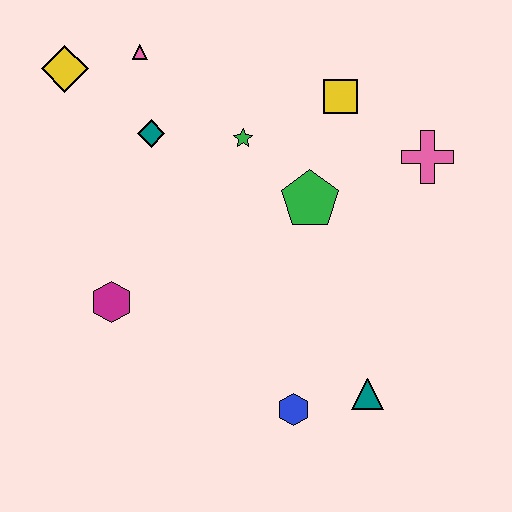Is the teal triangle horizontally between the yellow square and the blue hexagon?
No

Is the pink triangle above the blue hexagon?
Yes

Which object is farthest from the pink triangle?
The teal triangle is farthest from the pink triangle.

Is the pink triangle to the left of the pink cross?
Yes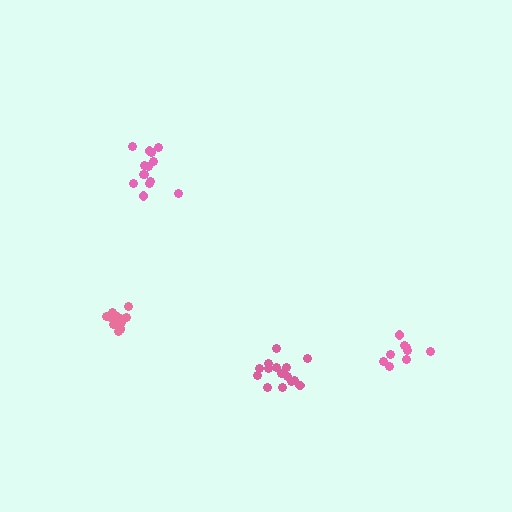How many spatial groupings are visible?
There are 4 spatial groupings.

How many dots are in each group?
Group 1: 9 dots, Group 2: 15 dots, Group 3: 15 dots, Group 4: 13 dots (52 total).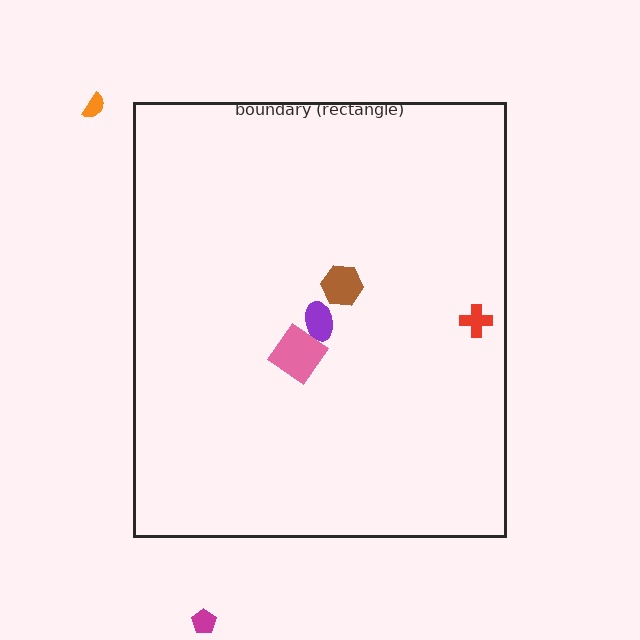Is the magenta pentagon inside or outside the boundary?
Outside.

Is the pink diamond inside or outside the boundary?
Inside.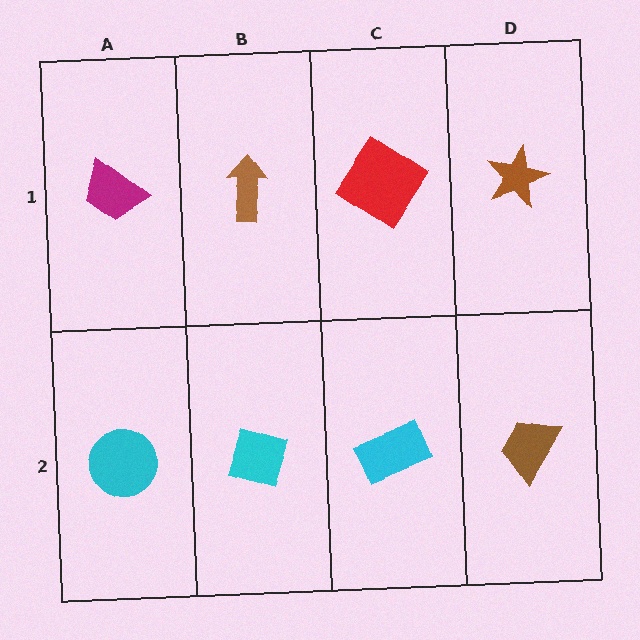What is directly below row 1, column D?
A brown trapezoid.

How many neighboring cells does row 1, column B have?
3.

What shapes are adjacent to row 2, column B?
A brown arrow (row 1, column B), a cyan circle (row 2, column A), a cyan rectangle (row 2, column C).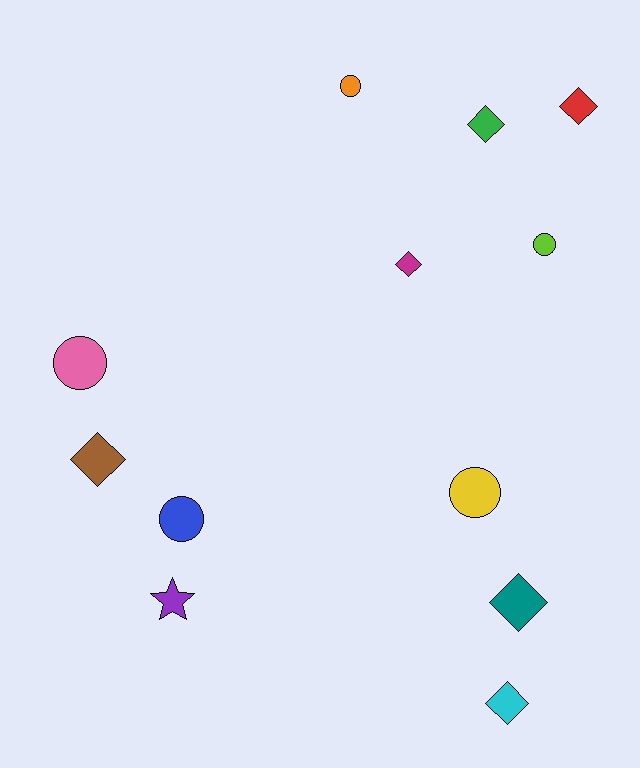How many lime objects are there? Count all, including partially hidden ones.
There is 1 lime object.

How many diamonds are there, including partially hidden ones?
There are 6 diamonds.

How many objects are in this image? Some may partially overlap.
There are 12 objects.